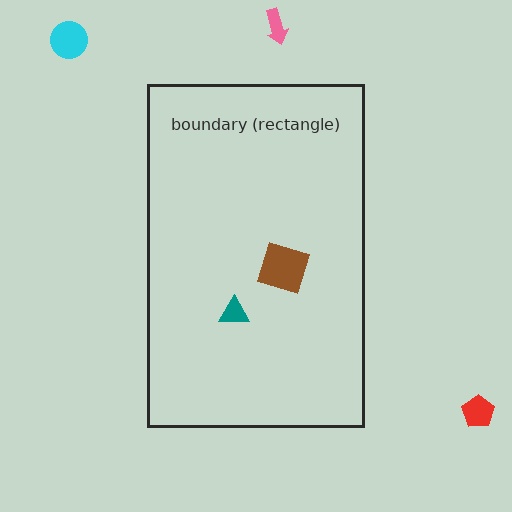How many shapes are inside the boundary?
2 inside, 3 outside.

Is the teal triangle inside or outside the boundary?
Inside.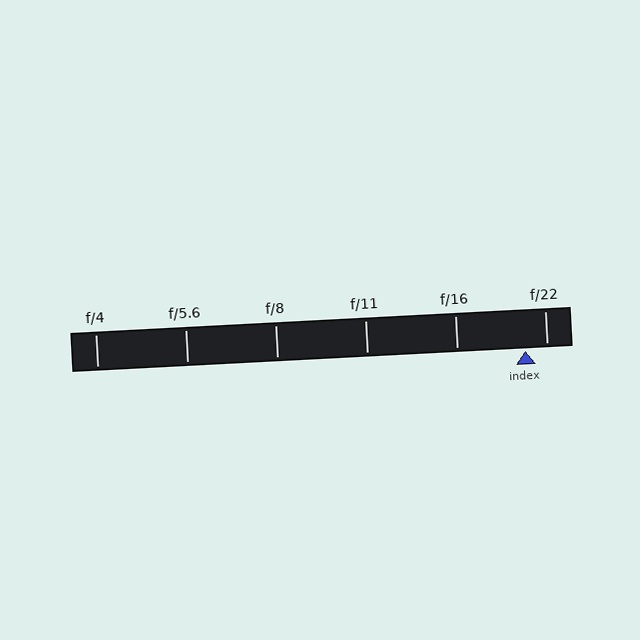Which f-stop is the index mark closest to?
The index mark is closest to f/22.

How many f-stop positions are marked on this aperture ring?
There are 6 f-stop positions marked.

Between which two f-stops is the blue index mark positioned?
The index mark is between f/16 and f/22.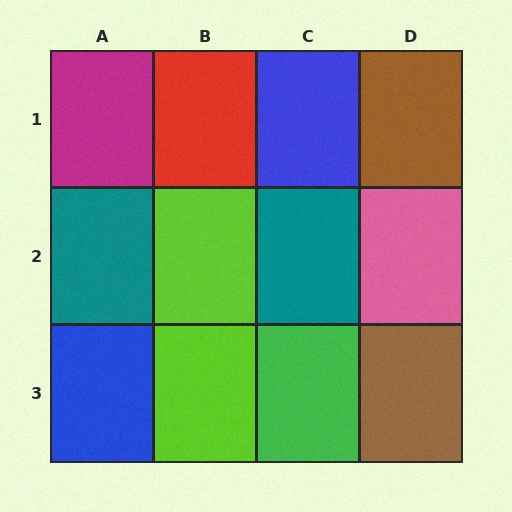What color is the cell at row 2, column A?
Teal.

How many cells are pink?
1 cell is pink.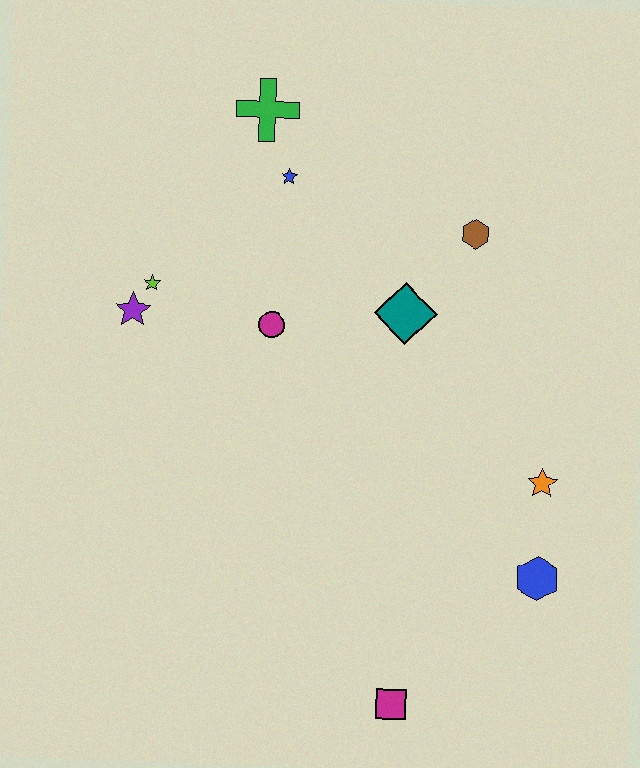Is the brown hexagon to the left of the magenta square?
No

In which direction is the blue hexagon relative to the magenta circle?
The blue hexagon is to the right of the magenta circle.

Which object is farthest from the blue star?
The magenta square is farthest from the blue star.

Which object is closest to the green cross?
The blue star is closest to the green cross.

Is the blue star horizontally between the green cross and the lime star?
No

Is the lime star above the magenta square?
Yes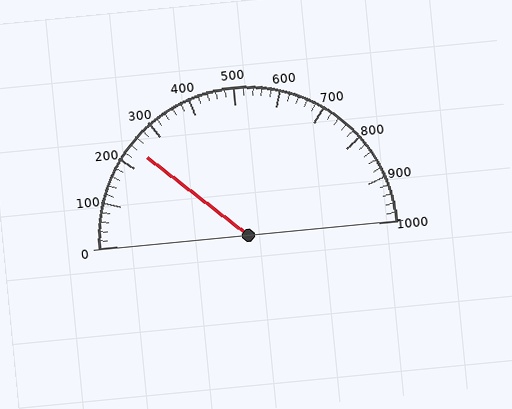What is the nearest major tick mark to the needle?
The nearest major tick mark is 200.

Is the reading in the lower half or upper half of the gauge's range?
The reading is in the lower half of the range (0 to 1000).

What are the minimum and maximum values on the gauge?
The gauge ranges from 0 to 1000.